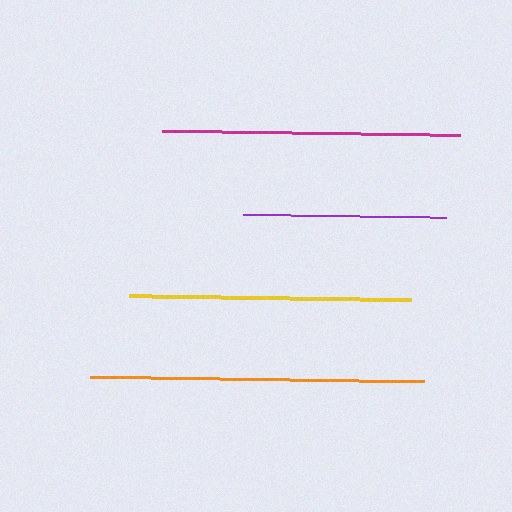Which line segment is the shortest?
The purple line is the shortest at approximately 203 pixels.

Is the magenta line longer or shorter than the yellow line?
The magenta line is longer than the yellow line.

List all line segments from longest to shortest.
From longest to shortest: orange, magenta, yellow, purple.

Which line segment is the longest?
The orange line is the longest at approximately 334 pixels.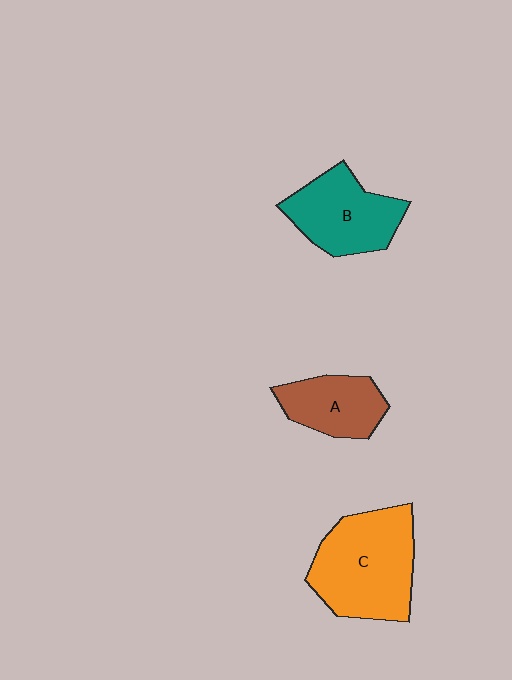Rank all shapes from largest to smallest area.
From largest to smallest: C (orange), B (teal), A (brown).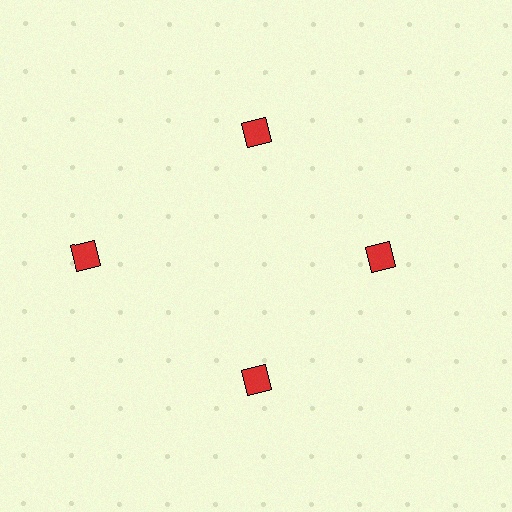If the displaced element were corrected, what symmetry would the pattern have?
It would have 4-fold rotational symmetry — the pattern would map onto itself every 90 degrees.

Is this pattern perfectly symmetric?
No. The 4 red diamonds are arranged in a ring, but one element near the 9 o'clock position is pushed outward from the center, breaking the 4-fold rotational symmetry.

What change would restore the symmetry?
The symmetry would be restored by moving it inward, back onto the ring so that all 4 diamonds sit at equal angles and equal distance from the center.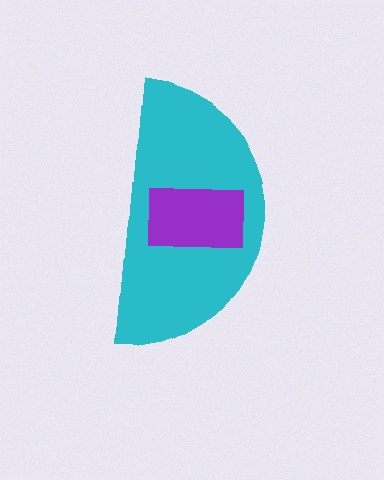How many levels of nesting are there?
2.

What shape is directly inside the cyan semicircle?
The purple rectangle.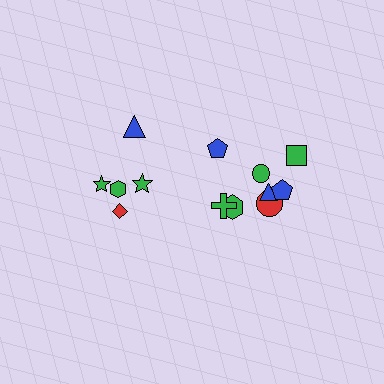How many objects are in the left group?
There are 5 objects.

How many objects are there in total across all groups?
There are 13 objects.